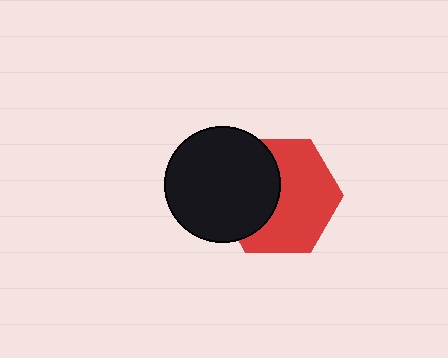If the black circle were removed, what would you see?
You would see the complete red hexagon.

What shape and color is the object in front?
The object in front is a black circle.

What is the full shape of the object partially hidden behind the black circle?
The partially hidden object is a red hexagon.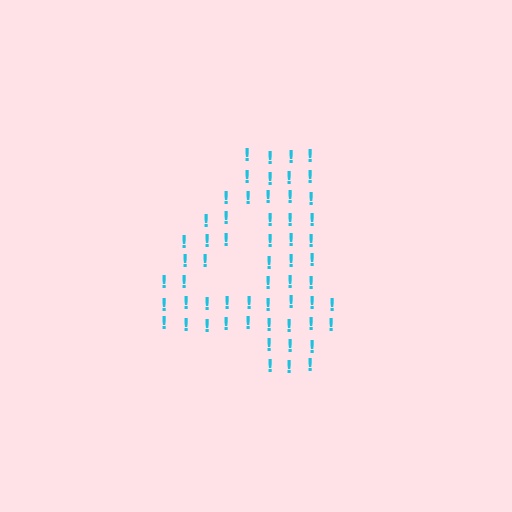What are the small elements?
The small elements are exclamation marks.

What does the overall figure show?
The overall figure shows the digit 4.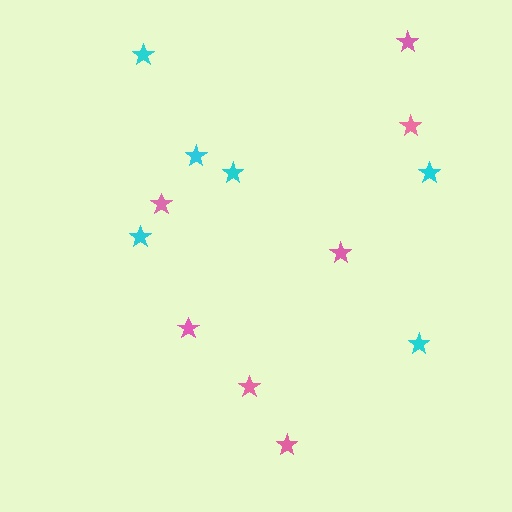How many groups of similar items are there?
There are 2 groups: one group of pink stars (7) and one group of cyan stars (6).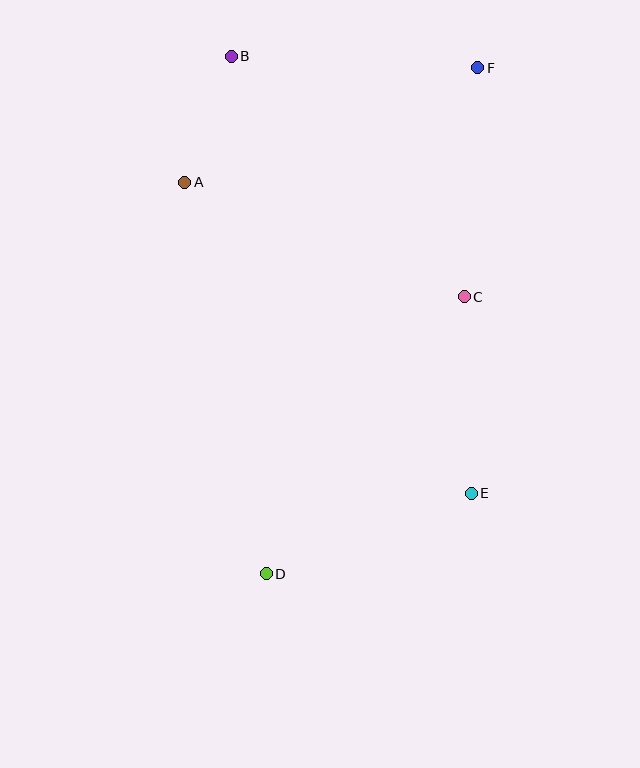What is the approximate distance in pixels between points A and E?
The distance between A and E is approximately 423 pixels.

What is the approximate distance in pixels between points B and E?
The distance between B and E is approximately 499 pixels.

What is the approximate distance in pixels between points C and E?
The distance between C and E is approximately 197 pixels.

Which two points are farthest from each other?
Points D and F are farthest from each other.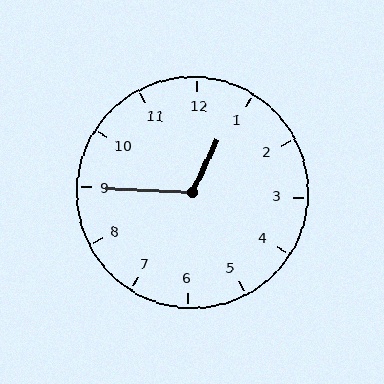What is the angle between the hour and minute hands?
Approximately 112 degrees.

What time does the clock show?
12:45.